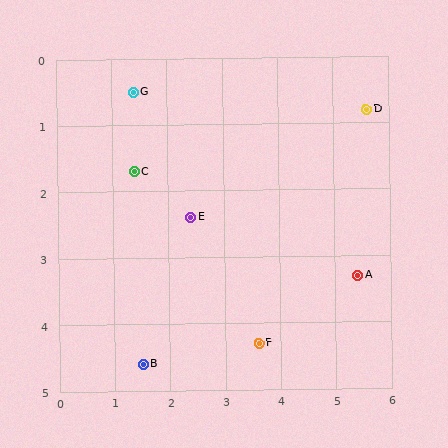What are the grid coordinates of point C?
Point C is at approximately (1.4, 1.7).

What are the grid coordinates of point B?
Point B is at approximately (1.5, 4.6).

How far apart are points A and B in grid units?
Points A and B are about 4.1 grid units apart.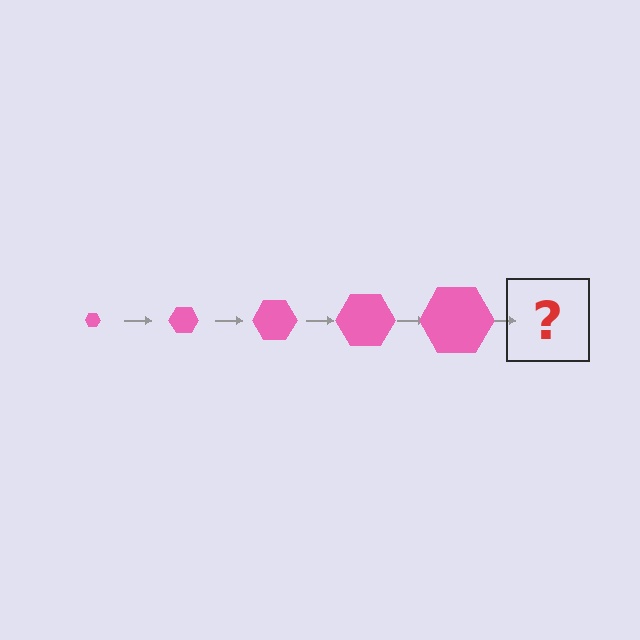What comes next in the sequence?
The next element should be a pink hexagon, larger than the previous one.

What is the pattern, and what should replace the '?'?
The pattern is that the hexagon gets progressively larger each step. The '?' should be a pink hexagon, larger than the previous one.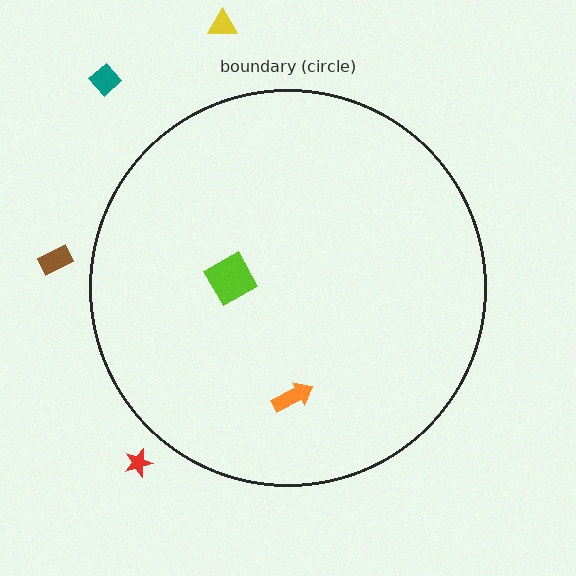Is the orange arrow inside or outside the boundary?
Inside.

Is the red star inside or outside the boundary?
Outside.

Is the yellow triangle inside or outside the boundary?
Outside.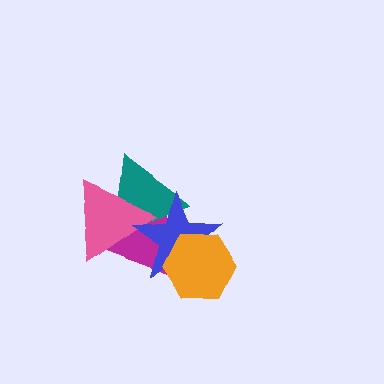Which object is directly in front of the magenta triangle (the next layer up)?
The teal triangle is directly in front of the magenta triangle.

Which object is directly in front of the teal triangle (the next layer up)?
The pink triangle is directly in front of the teal triangle.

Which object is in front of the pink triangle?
The blue star is in front of the pink triangle.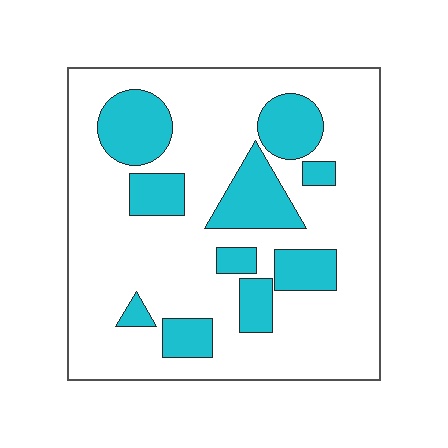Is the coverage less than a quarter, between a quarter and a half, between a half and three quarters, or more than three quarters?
Less than a quarter.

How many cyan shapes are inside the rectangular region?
10.